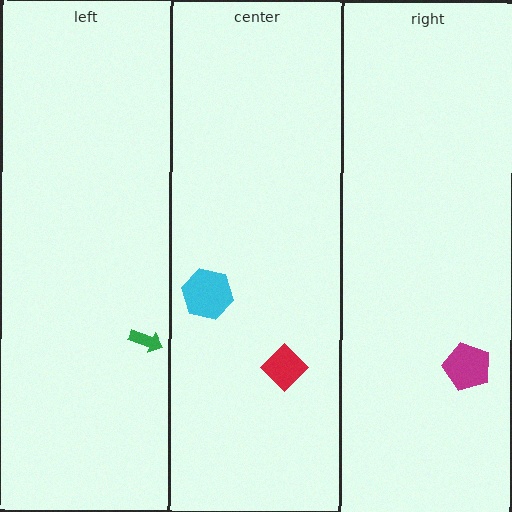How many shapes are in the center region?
2.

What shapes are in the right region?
The magenta pentagon.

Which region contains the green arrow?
The left region.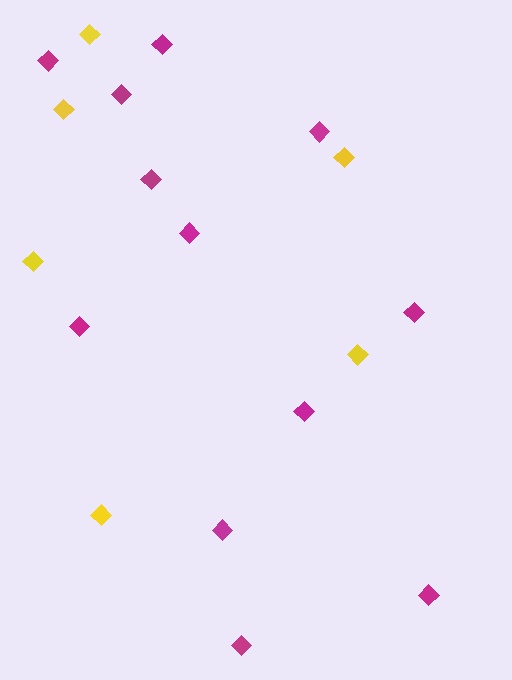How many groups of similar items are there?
There are 2 groups: one group of magenta diamonds (12) and one group of yellow diamonds (6).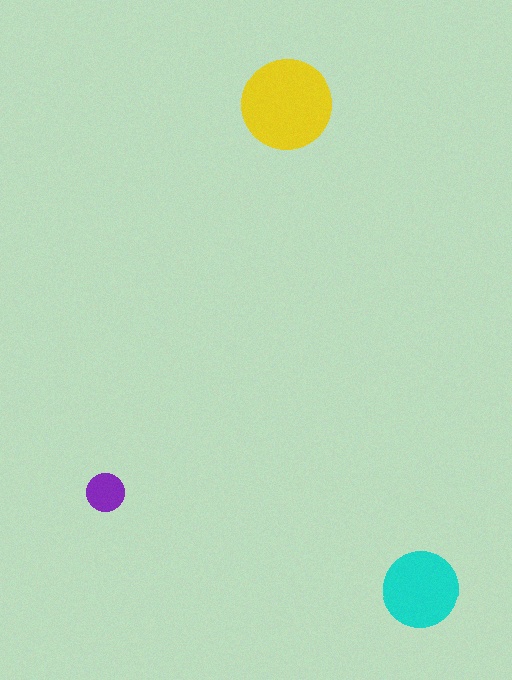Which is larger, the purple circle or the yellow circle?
The yellow one.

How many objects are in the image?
There are 3 objects in the image.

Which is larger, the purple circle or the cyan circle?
The cyan one.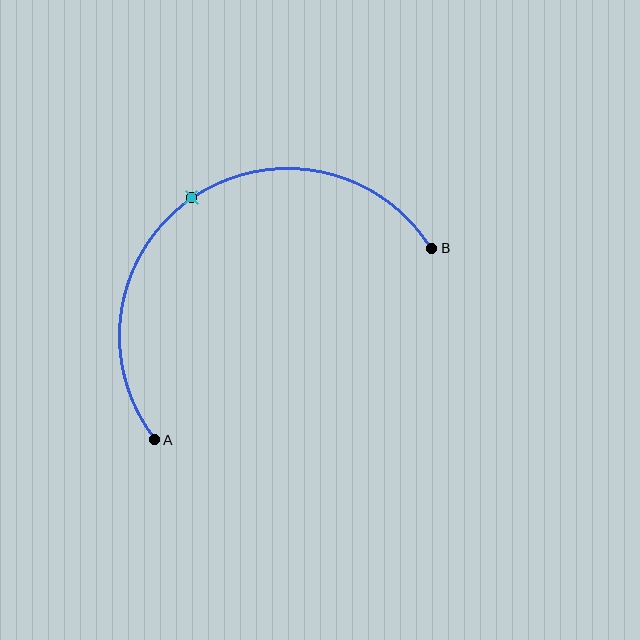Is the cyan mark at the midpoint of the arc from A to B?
Yes. The cyan mark lies on the arc at equal arc-length from both A and B — it is the arc midpoint.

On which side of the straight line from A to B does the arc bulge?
The arc bulges above and to the left of the straight line connecting A and B.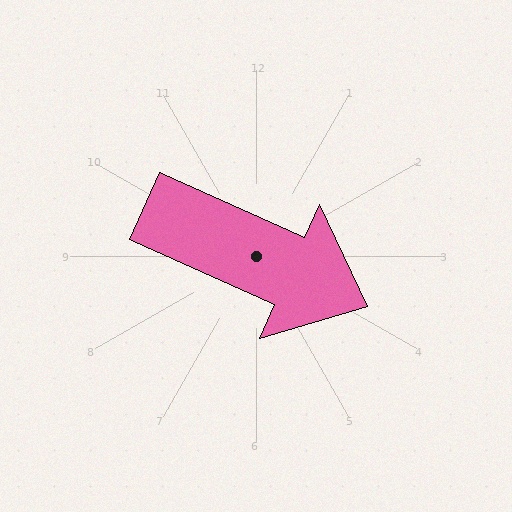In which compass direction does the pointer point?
Southeast.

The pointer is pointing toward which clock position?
Roughly 4 o'clock.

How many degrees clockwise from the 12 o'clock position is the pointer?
Approximately 114 degrees.